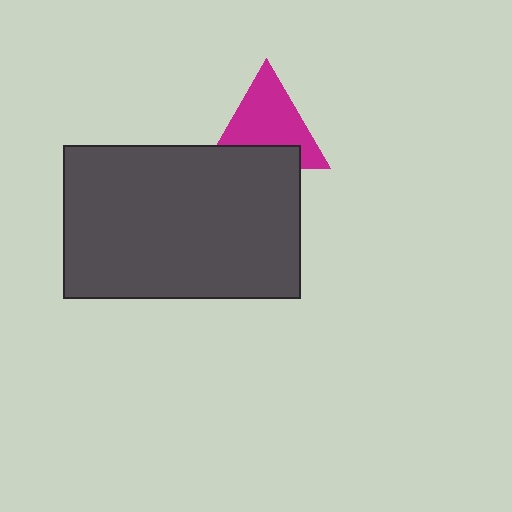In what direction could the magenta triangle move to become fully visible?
The magenta triangle could move up. That would shift it out from behind the dark gray rectangle entirely.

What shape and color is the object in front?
The object in front is a dark gray rectangle.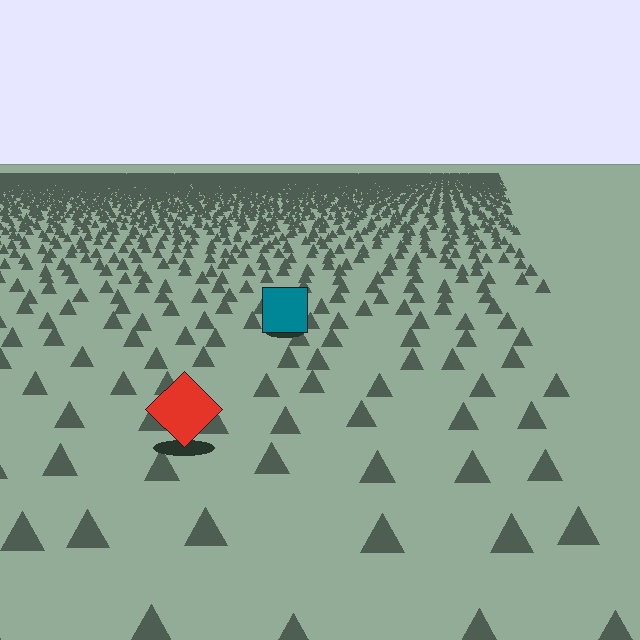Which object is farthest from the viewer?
The teal square is farthest from the viewer. It appears smaller and the ground texture around it is denser.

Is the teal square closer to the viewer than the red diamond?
No. The red diamond is closer — you can tell from the texture gradient: the ground texture is coarser near it.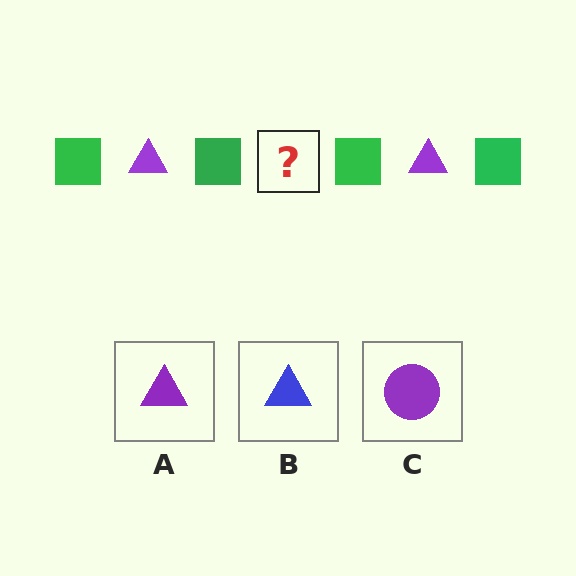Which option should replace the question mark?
Option A.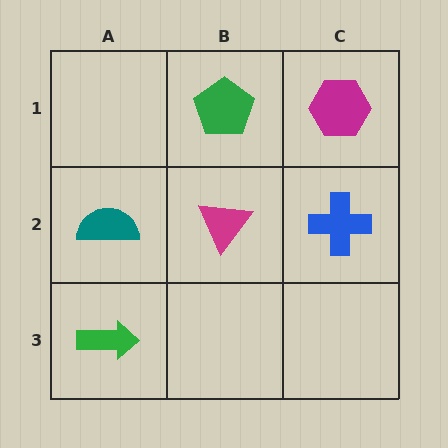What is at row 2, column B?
A magenta triangle.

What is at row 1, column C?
A magenta hexagon.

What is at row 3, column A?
A green arrow.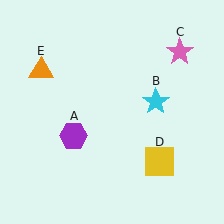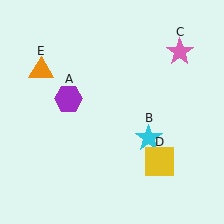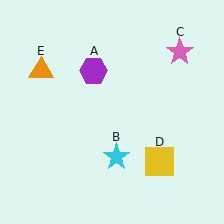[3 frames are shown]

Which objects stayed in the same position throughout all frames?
Pink star (object C) and yellow square (object D) and orange triangle (object E) remained stationary.